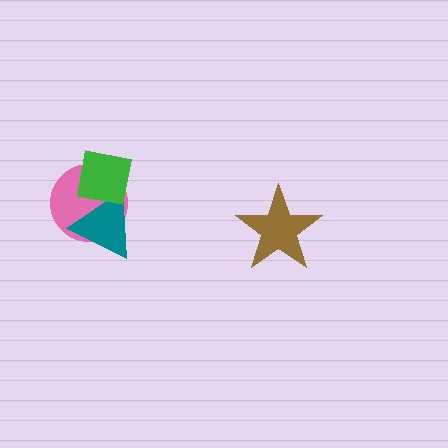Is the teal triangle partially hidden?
Yes, it is partially covered by another shape.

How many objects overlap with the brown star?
0 objects overlap with the brown star.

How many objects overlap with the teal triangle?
2 objects overlap with the teal triangle.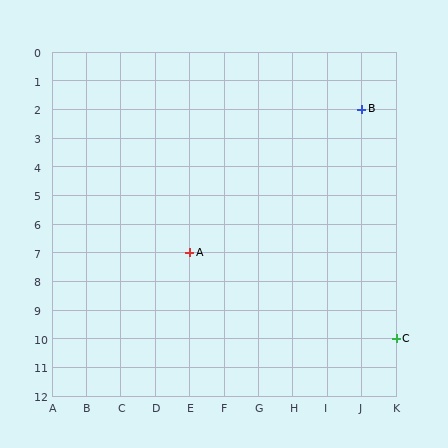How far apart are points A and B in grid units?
Points A and B are 5 columns and 5 rows apart (about 7.1 grid units diagonally).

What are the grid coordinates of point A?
Point A is at grid coordinates (E, 7).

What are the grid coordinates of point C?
Point C is at grid coordinates (K, 10).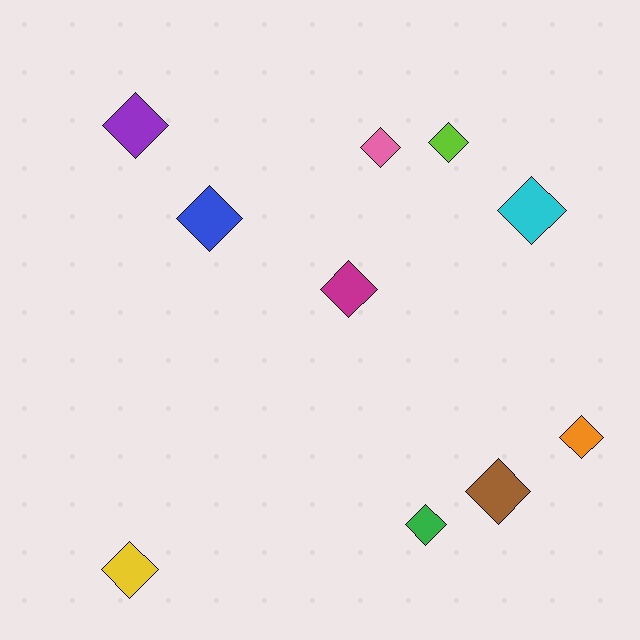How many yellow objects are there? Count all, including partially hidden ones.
There is 1 yellow object.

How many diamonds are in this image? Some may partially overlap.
There are 10 diamonds.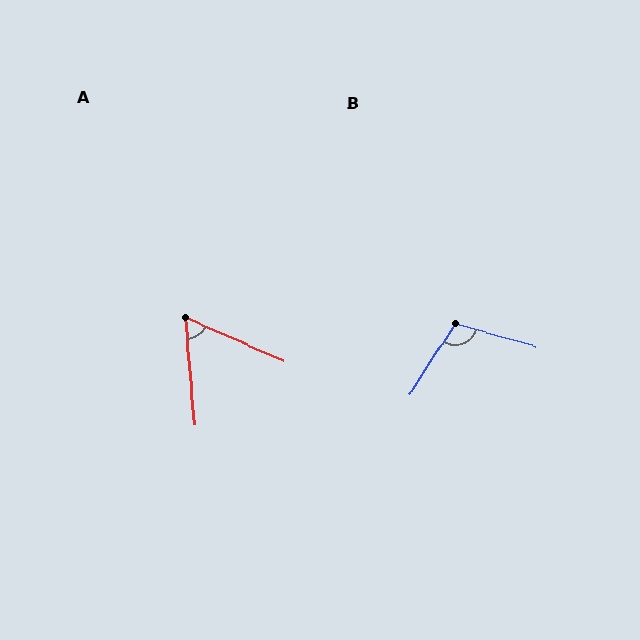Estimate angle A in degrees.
Approximately 61 degrees.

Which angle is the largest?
B, at approximately 106 degrees.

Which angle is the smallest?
A, at approximately 61 degrees.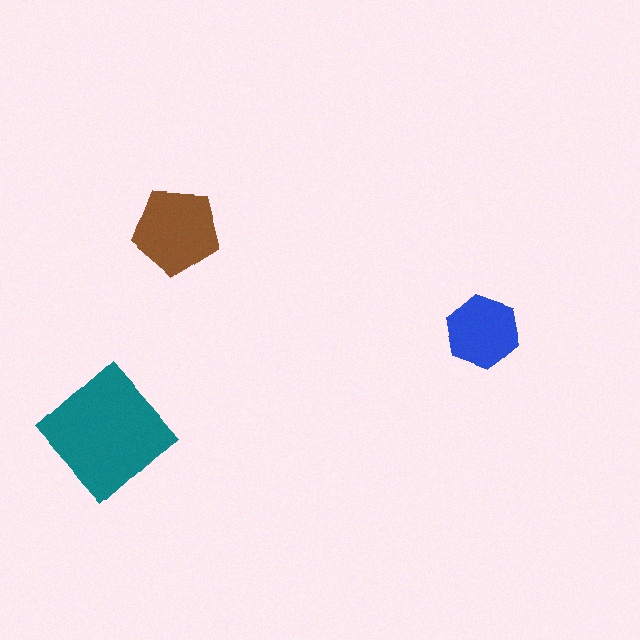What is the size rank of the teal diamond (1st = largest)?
1st.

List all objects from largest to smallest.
The teal diamond, the brown pentagon, the blue hexagon.